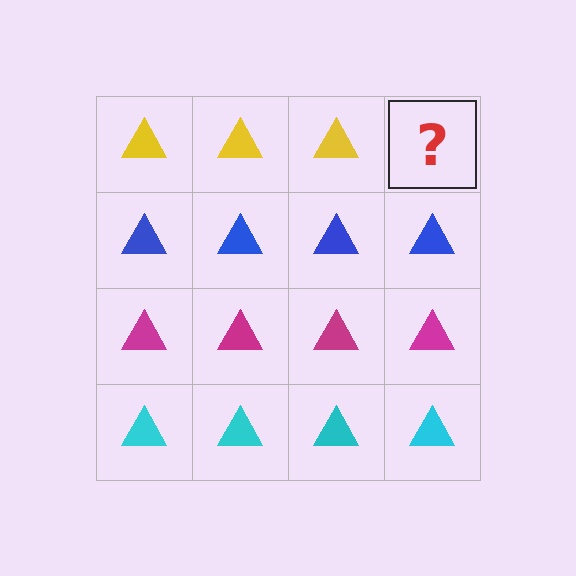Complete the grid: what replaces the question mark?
The question mark should be replaced with a yellow triangle.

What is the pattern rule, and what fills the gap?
The rule is that each row has a consistent color. The gap should be filled with a yellow triangle.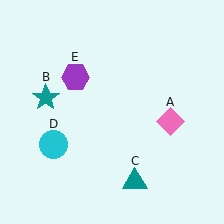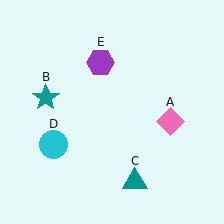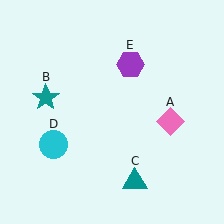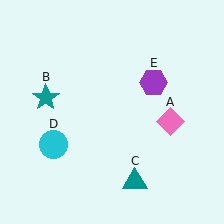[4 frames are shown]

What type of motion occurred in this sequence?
The purple hexagon (object E) rotated clockwise around the center of the scene.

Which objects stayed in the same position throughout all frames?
Pink diamond (object A) and teal star (object B) and teal triangle (object C) and cyan circle (object D) remained stationary.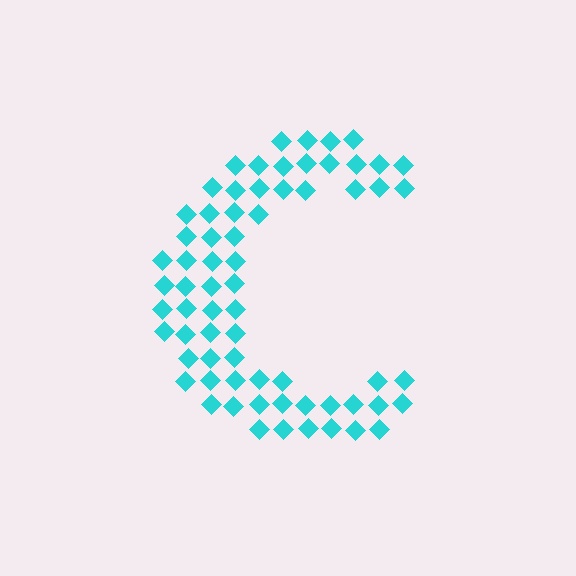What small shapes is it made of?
It is made of small diamonds.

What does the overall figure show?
The overall figure shows the letter C.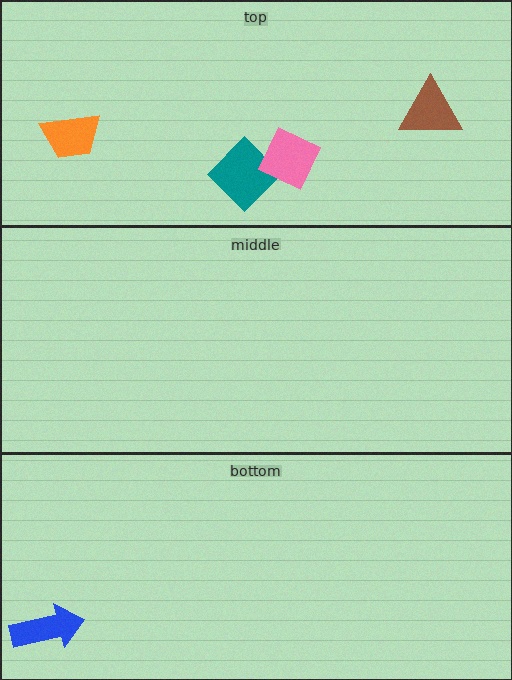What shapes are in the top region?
The teal diamond, the pink square, the brown triangle, the orange trapezoid.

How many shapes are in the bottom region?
1.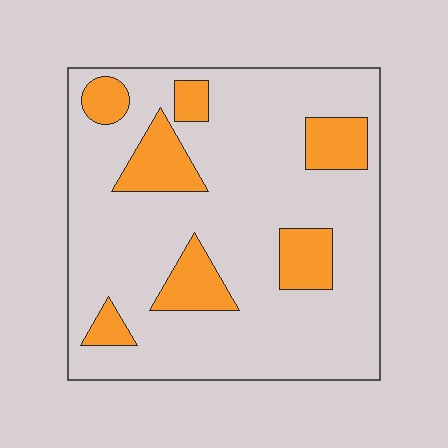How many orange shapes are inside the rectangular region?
7.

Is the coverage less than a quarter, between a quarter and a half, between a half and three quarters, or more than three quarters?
Less than a quarter.